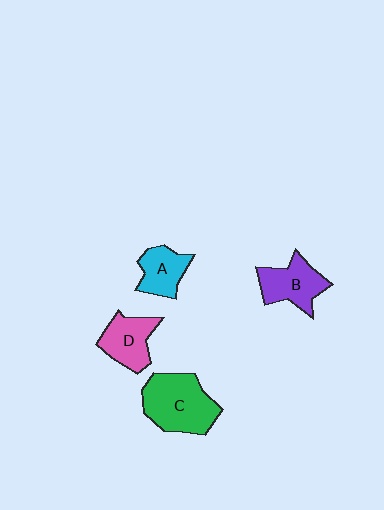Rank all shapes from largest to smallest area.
From largest to smallest: C (green), B (purple), D (pink), A (cyan).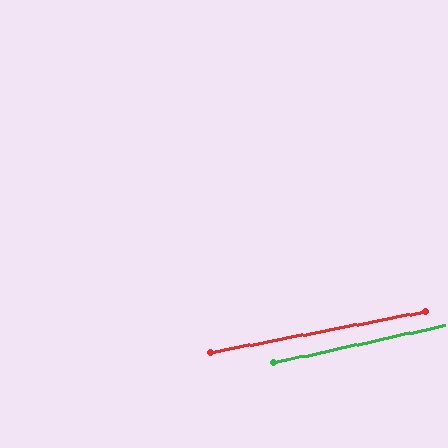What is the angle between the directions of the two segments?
Approximately 2 degrees.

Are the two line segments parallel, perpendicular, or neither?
Parallel — their directions differ by only 1.6°.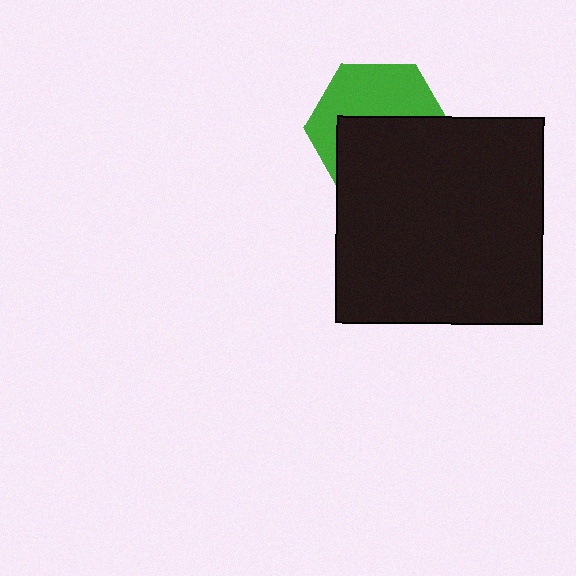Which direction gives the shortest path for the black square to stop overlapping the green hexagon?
Moving down gives the shortest separation.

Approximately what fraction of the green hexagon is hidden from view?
Roughly 53% of the green hexagon is hidden behind the black square.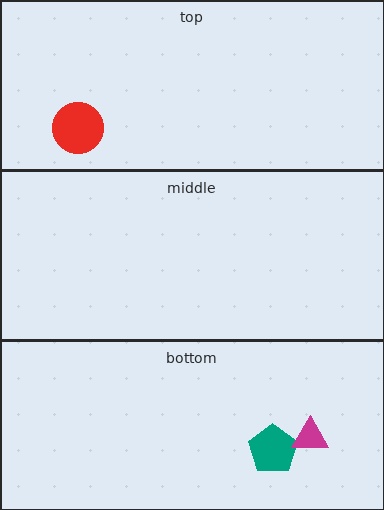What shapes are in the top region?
The red circle.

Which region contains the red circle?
The top region.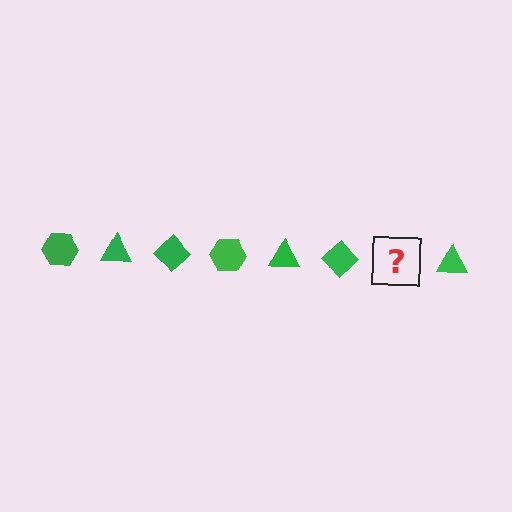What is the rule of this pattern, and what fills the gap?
The rule is that the pattern cycles through hexagon, triangle, diamond shapes in green. The gap should be filled with a green hexagon.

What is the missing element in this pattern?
The missing element is a green hexagon.